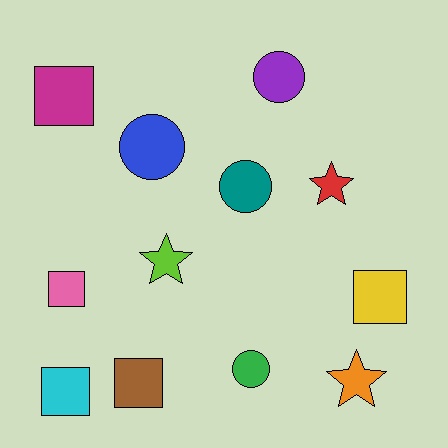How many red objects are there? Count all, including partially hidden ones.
There is 1 red object.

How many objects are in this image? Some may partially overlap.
There are 12 objects.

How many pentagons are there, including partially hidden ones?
There are no pentagons.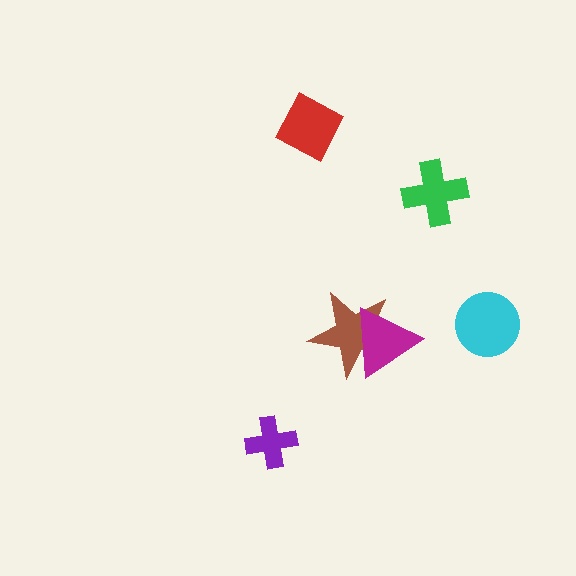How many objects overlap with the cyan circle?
0 objects overlap with the cyan circle.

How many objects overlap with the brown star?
1 object overlaps with the brown star.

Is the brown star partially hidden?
Yes, it is partially covered by another shape.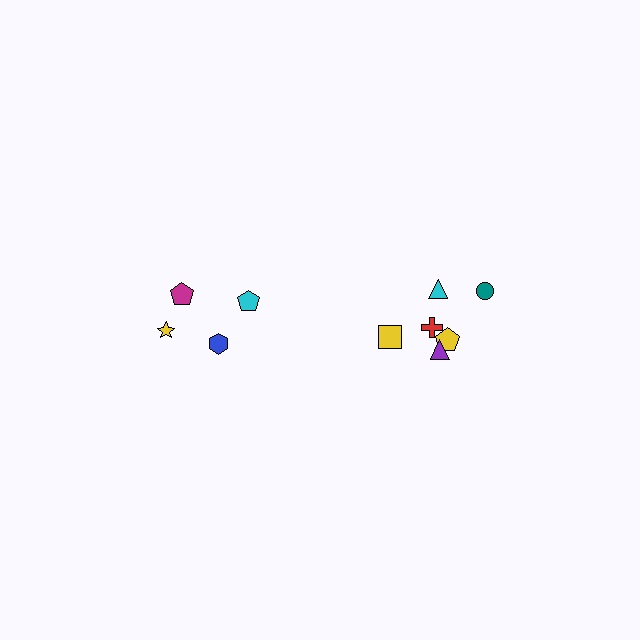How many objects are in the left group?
There are 4 objects.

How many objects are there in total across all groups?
There are 10 objects.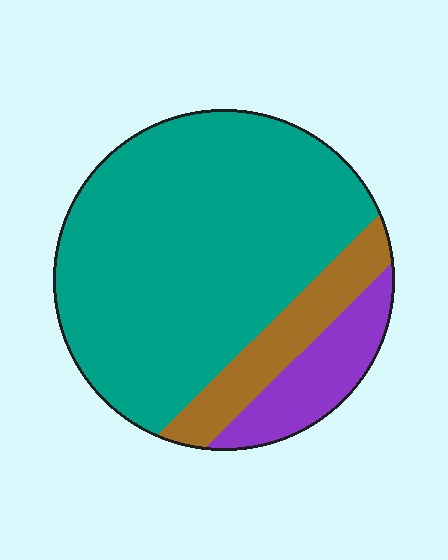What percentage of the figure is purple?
Purple takes up about one eighth (1/8) of the figure.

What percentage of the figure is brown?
Brown covers about 15% of the figure.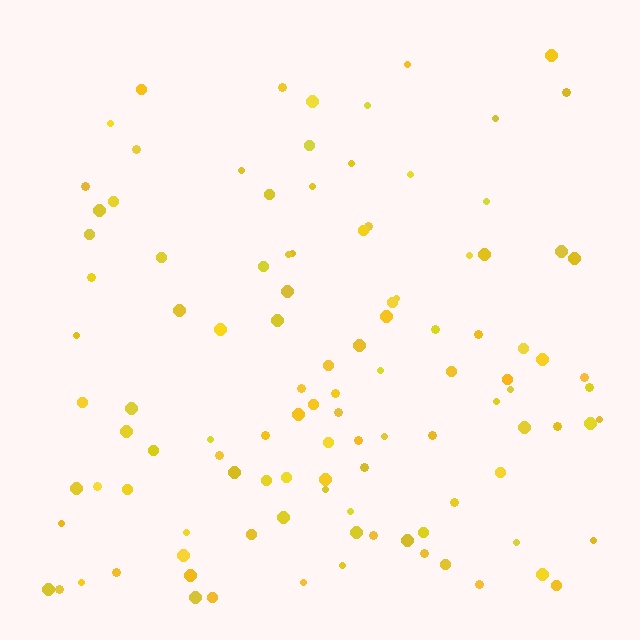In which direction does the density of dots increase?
From top to bottom, with the bottom side densest.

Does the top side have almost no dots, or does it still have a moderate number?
Still a moderate number, just noticeably fewer than the bottom.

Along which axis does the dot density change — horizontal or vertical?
Vertical.